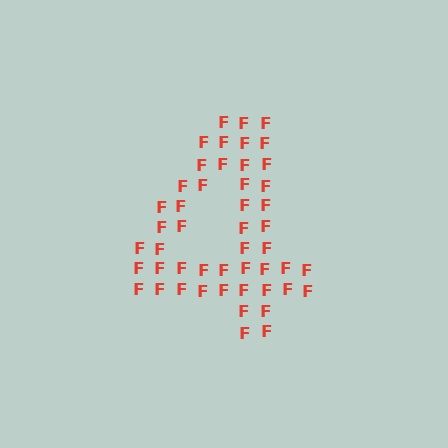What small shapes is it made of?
It is made of small letter F's.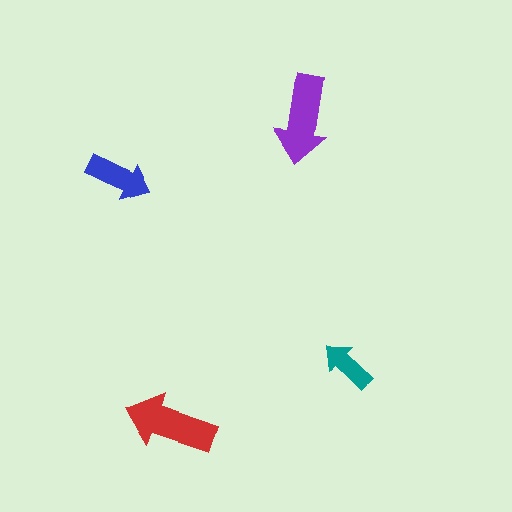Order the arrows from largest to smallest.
the red one, the purple one, the blue one, the teal one.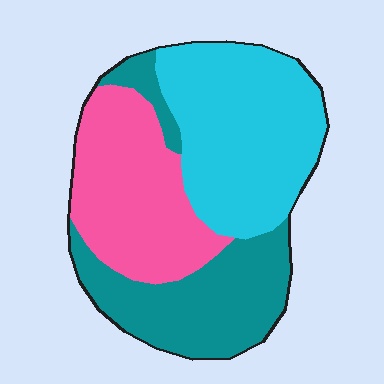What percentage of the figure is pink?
Pink takes up about one third (1/3) of the figure.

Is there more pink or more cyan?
Cyan.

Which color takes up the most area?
Cyan, at roughly 40%.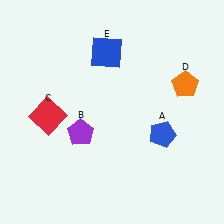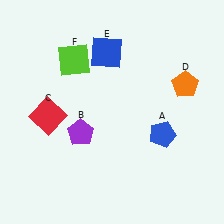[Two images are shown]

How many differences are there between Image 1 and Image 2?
There is 1 difference between the two images.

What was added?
A lime square (F) was added in Image 2.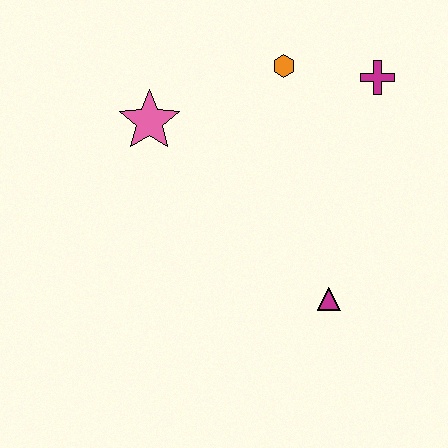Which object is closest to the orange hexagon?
The magenta cross is closest to the orange hexagon.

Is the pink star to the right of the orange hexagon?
No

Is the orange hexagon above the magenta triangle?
Yes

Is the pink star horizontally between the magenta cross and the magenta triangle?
No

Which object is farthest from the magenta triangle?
The pink star is farthest from the magenta triangle.